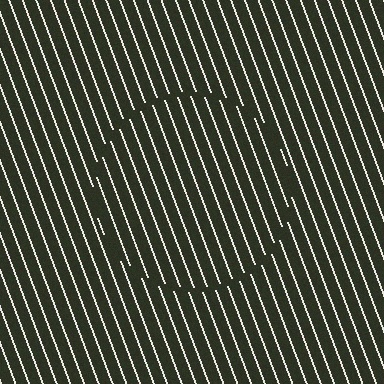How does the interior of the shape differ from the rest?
The interior of the shape contains the same grating, shifted by half a period — the contour is defined by the phase discontinuity where line-ends from the inner and outer gratings abut.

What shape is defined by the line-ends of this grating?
An illusory circle. The interior of the shape contains the same grating, shifted by half a period — the contour is defined by the phase discontinuity where line-ends from the inner and outer gratings abut.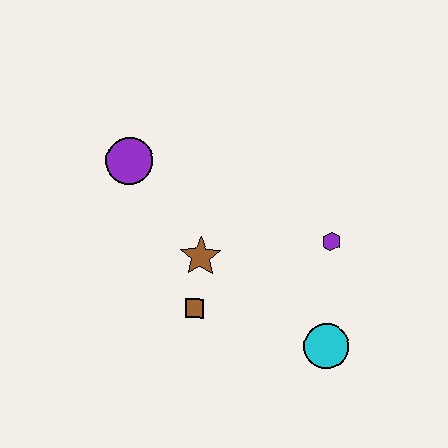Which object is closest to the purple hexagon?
The cyan circle is closest to the purple hexagon.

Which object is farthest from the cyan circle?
The purple circle is farthest from the cyan circle.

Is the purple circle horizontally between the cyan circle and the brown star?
No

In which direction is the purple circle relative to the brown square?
The purple circle is above the brown square.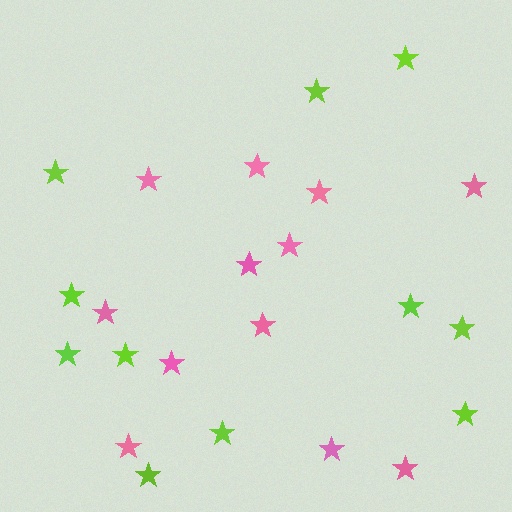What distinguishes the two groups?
There are 2 groups: one group of pink stars (12) and one group of lime stars (11).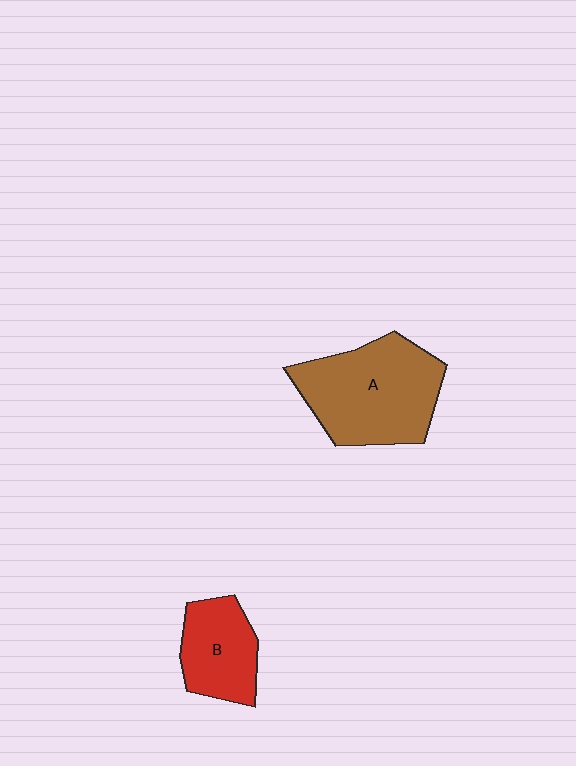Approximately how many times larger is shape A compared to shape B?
Approximately 1.8 times.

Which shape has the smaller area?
Shape B (red).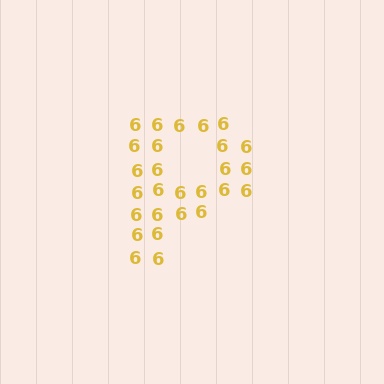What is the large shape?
The large shape is the letter P.